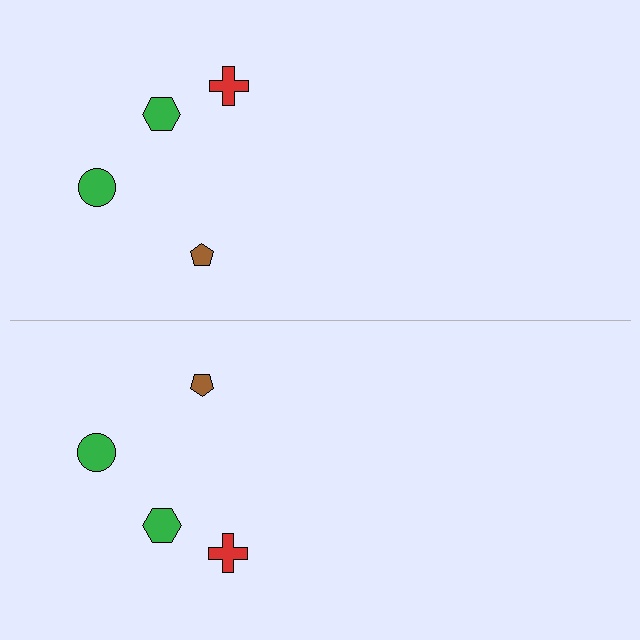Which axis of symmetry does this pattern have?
The pattern has a horizontal axis of symmetry running through the center of the image.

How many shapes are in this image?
There are 8 shapes in this image.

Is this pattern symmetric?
Yes, this pattern has bilateral (reflection) symmetry.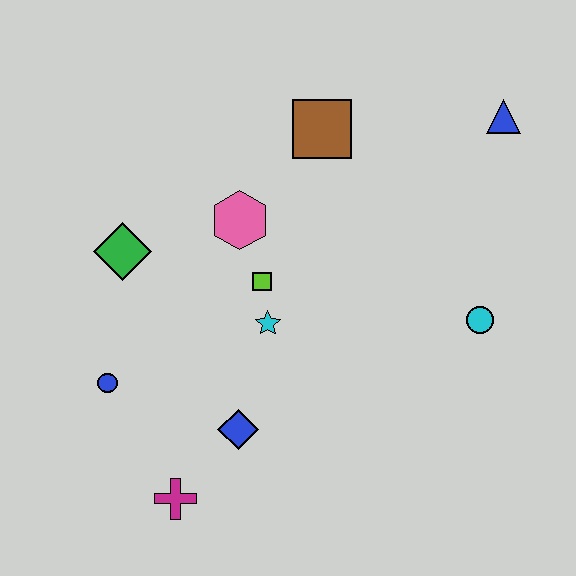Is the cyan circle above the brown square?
No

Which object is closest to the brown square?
The pink hexagon is closest to the brown square.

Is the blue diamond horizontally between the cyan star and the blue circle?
Yes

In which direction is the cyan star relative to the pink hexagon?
The cyan star is below the pink hexagon.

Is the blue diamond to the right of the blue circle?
Yes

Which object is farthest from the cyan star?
The blue triangle is farthest from the cyan star.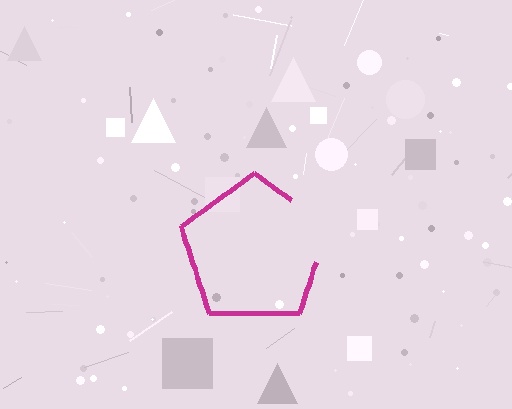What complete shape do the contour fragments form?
The contour fragments form a pentagon.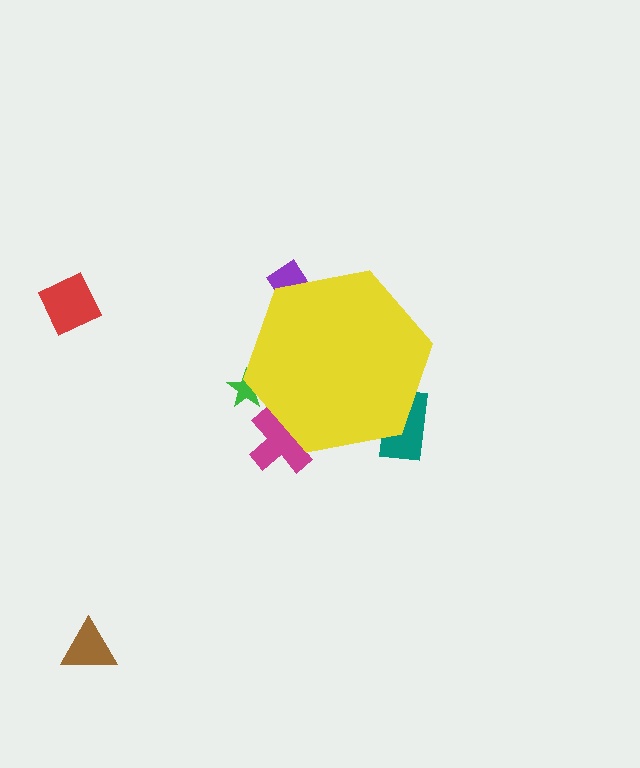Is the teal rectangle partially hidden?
Yes, the teal rectangle is partially hidden behind the yellow hexagon.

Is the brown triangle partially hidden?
No, the brown triangle is fully visible.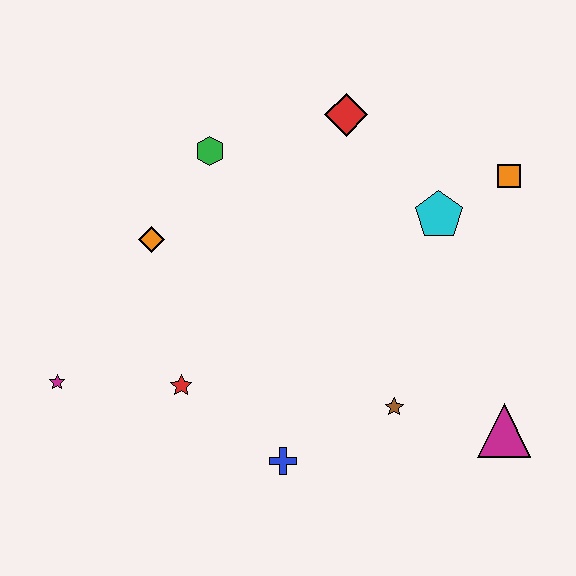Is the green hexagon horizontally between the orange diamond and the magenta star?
No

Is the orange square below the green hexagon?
Yes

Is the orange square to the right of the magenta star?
Yes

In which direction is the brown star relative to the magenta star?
The brown star is to the right of the magenta star.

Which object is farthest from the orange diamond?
The magenta triangle is farthest from the orange diamond.